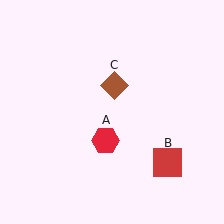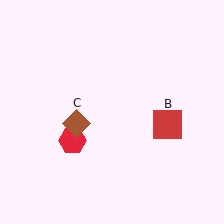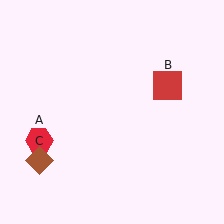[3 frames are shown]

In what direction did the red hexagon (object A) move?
The red hexagon (object A) moved left.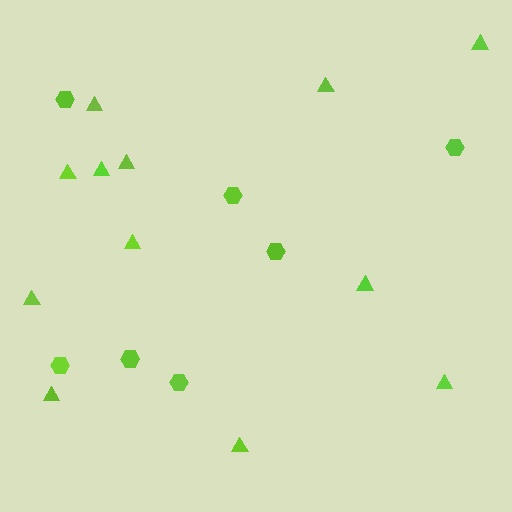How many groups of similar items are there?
There are 2 groups: one group of hexagons (7) and one group of triangles (12).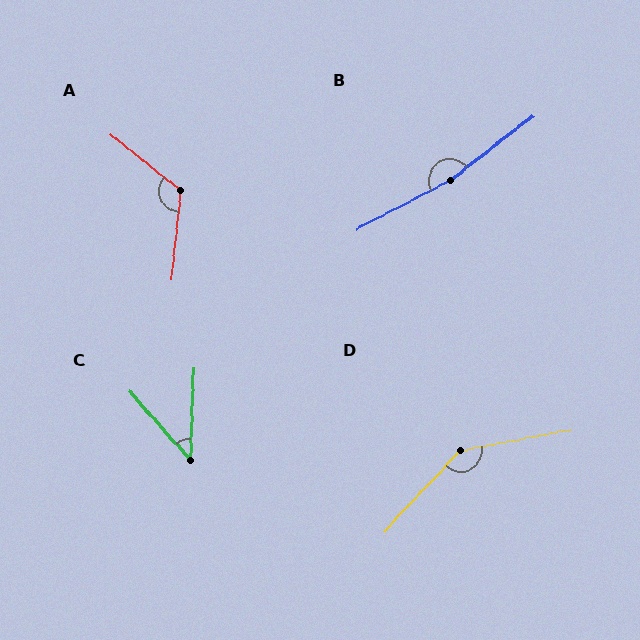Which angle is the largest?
B, at approximately 169 degrees.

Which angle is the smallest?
C, at approximately 44 degrees.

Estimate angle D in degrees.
Approximately 143 degrees.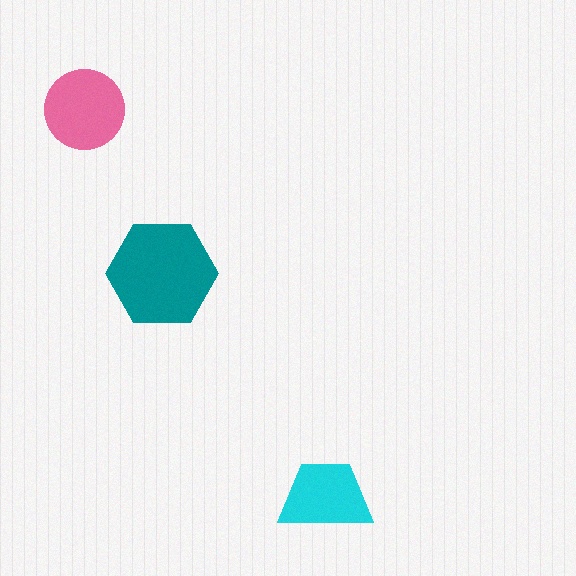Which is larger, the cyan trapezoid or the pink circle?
The pink circle.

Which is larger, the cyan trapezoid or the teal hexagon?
The teal hexagon.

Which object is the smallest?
The cyan trapezoid.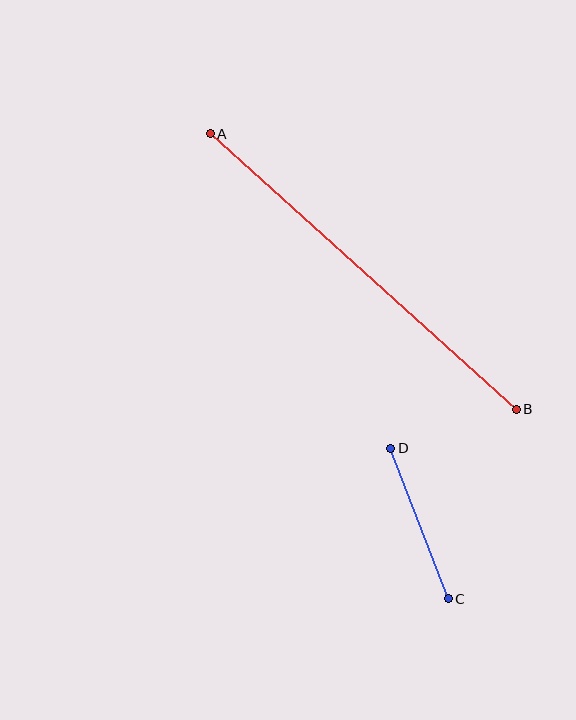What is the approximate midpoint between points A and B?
The midpoint is at approximately (363, 272) pixels.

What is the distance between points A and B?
The distance is approximately 412 pixels.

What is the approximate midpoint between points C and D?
The midpoint is at approximately (419, 524) pixels.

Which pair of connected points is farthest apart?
Points A and B are farthest apart.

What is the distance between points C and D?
The distance is approximately 161 pixels.